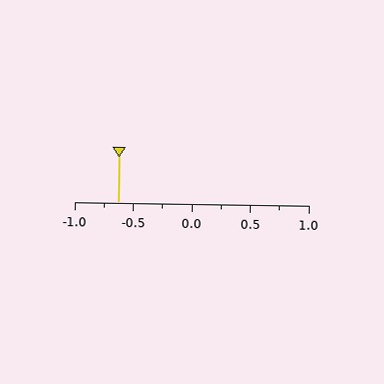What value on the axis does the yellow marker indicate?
The marker indicates approximately -0.62.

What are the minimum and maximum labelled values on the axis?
The axis runs from -1.0 to 1.0.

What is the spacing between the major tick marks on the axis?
The major ticks are spaced 0.5 apart.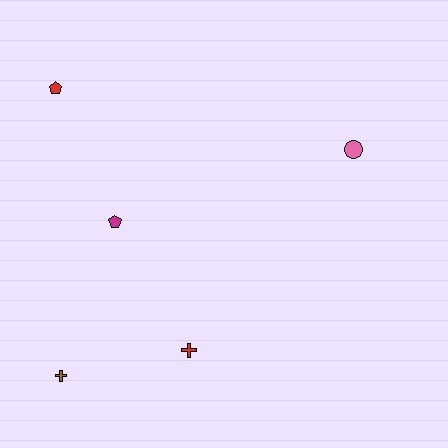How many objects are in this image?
There are 5 objects.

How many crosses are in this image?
There are 2 crosses.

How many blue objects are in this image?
There are no blue objects.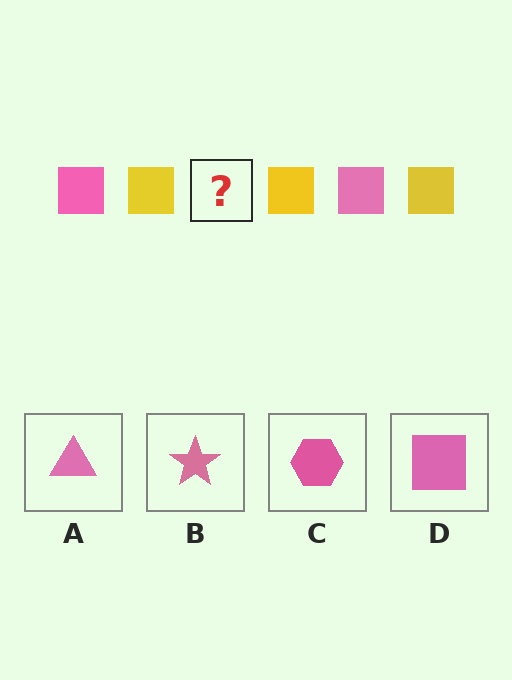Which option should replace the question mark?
Option D.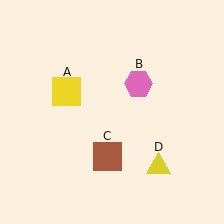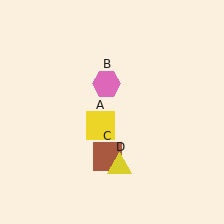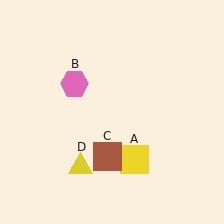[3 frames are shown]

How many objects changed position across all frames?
3 objects changed position: yellow square (object A), pink hexagon (object B), yellow triangle (object D).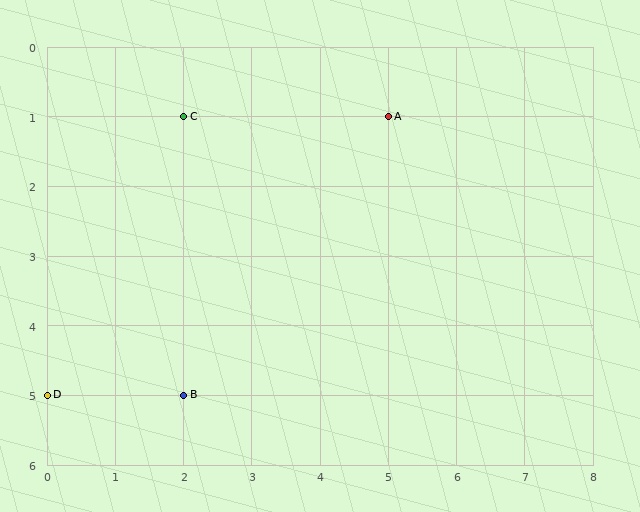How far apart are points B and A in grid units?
Points B and A are 3 columns and 4 rows apart (about 5.0 grid units diagonally).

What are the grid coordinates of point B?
Point B is at grid coordinates (2, 5).